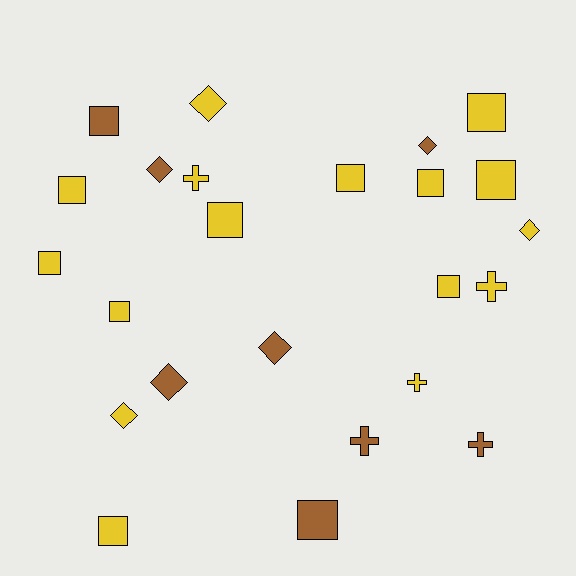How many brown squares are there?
There are 2 brown squares.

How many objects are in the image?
There are 24 objects.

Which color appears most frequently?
Yellow, with 16 objects.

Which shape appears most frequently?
Square, with 12 objects.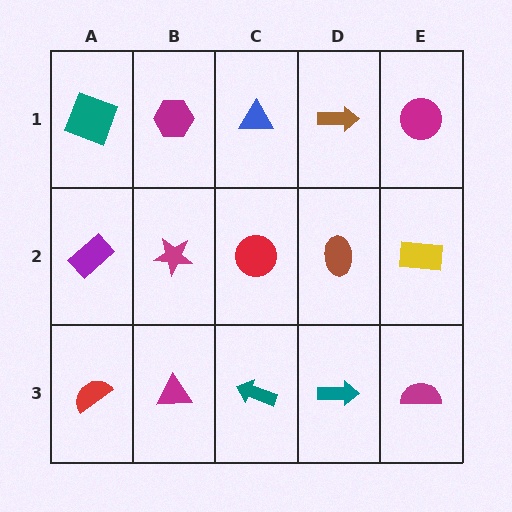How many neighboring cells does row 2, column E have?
3.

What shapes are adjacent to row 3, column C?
A red circle (row 2, column C), a magenta triangle (row 3, column B), a teal arrow (row 3, column D).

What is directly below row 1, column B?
A magenta star.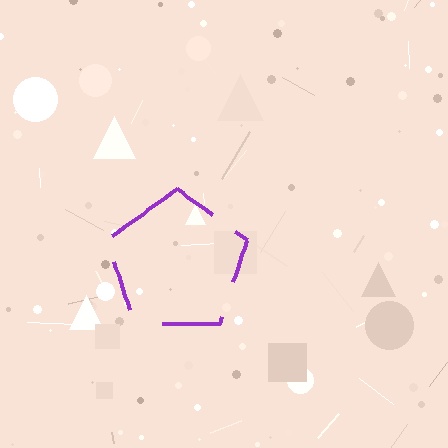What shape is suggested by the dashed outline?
The dashed outline suggests a pentagon.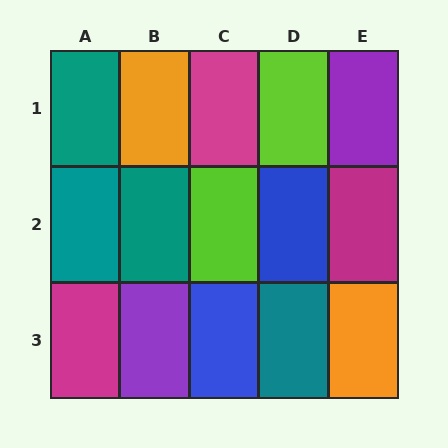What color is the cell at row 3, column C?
Blue.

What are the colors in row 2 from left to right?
Teal, teal, lime, blue, magenta.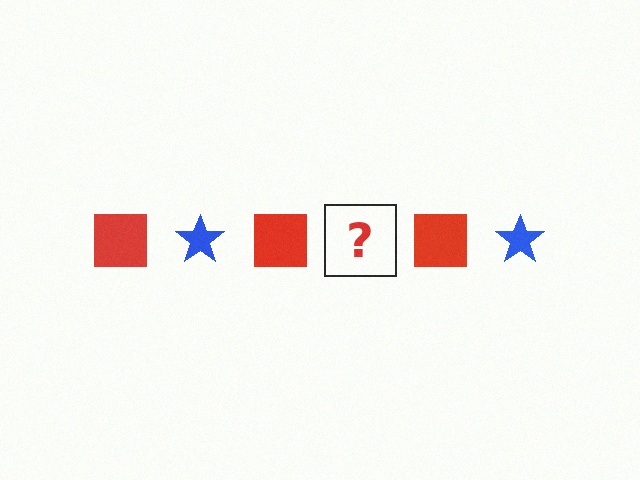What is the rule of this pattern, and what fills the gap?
The rule is that the pattern alternates between red square and blue star. The gap should be filled with a blue star.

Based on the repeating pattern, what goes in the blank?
The blank should be a blue star.